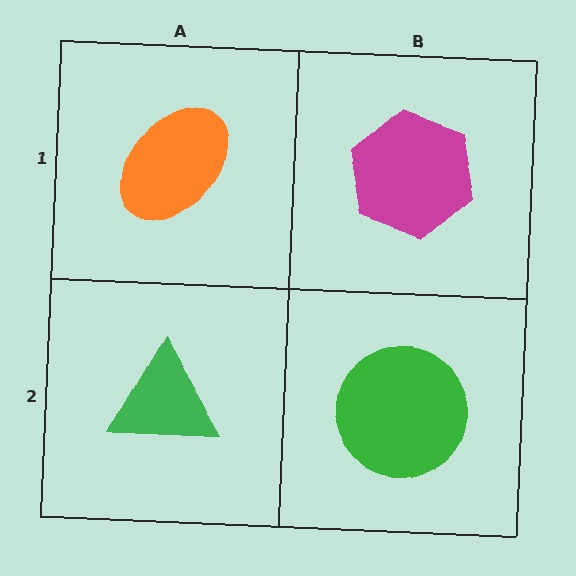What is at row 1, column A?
An orange ellipse.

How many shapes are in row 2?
2 shapes.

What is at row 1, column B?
A magenta hexagon.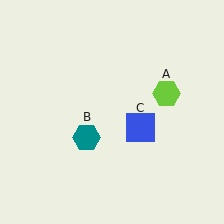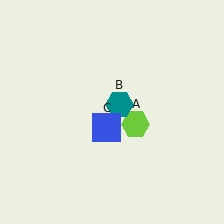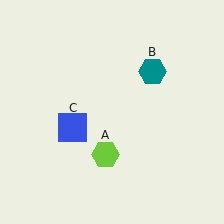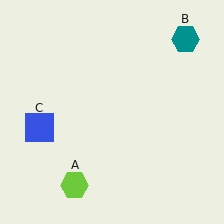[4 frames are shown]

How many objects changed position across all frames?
3 objects changed position: lime hexagon (object A), teal hexagon (object B), blue square (object C).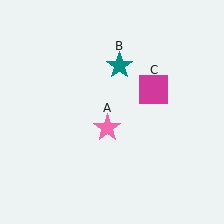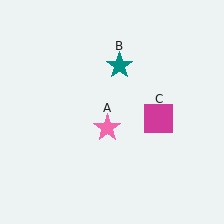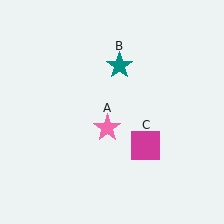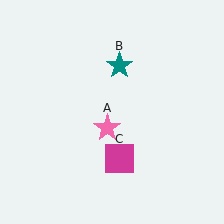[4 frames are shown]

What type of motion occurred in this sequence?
The magenta square (object C) rotated clockwise around the center of the scene.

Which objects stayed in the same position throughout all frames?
Pink star (object A) and teal star (object B) remained stationary.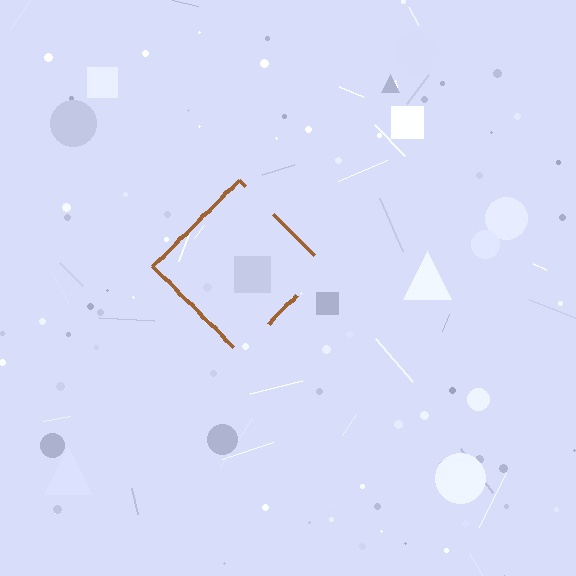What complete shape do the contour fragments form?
The contour fragments form a diamond.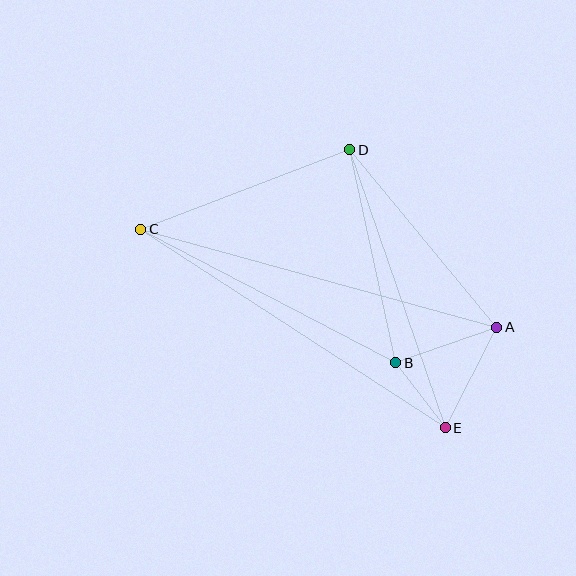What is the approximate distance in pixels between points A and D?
The distance between A and D is approximately 230 pixels.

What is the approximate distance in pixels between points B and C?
The distance between B and C is approximately 288 pixels.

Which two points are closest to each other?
Points B and E are closest to each other.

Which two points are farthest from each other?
Points A and C are farthest from each other.